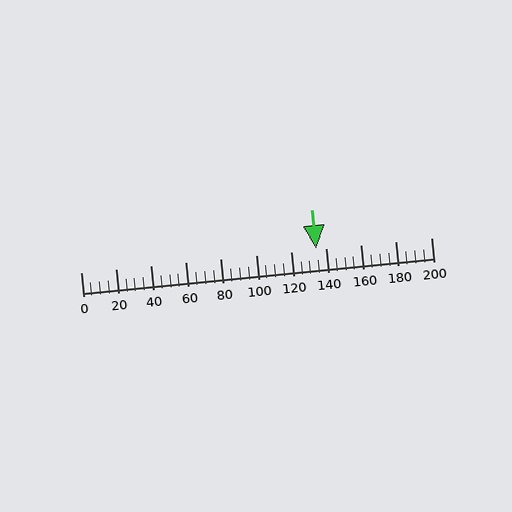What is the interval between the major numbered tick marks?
The major tick marks are spaced 20 units apart.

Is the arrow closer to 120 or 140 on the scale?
The arrow is closer to 140.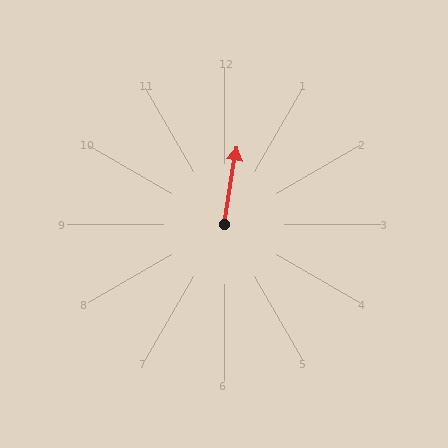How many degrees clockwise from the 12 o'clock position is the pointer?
Approximately 9 degrees.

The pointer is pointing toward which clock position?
Roughly 12 o'clock.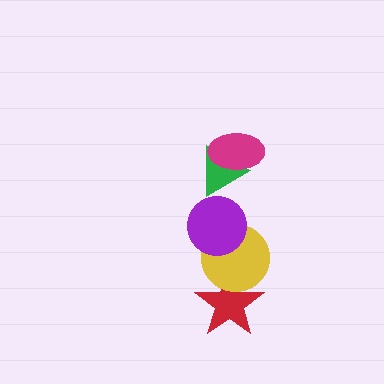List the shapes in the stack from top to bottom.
From top to bottom: the magenta ellipse, the green triangle, the purple circle, the yellow circle, the red star.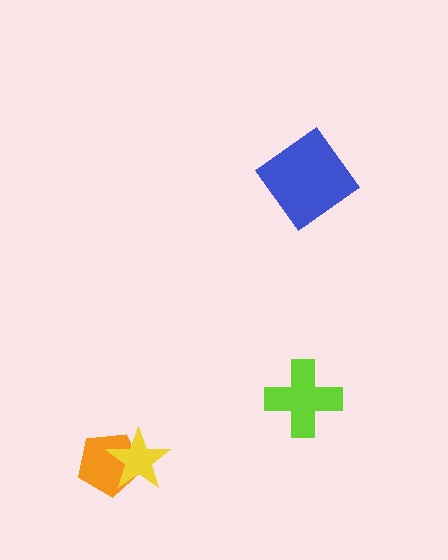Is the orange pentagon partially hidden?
Yes, it is partially covered by another shape.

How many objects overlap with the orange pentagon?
1 object overlaps with the orange pentagon.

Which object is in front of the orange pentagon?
The yellow star is in front of the orange pentagon.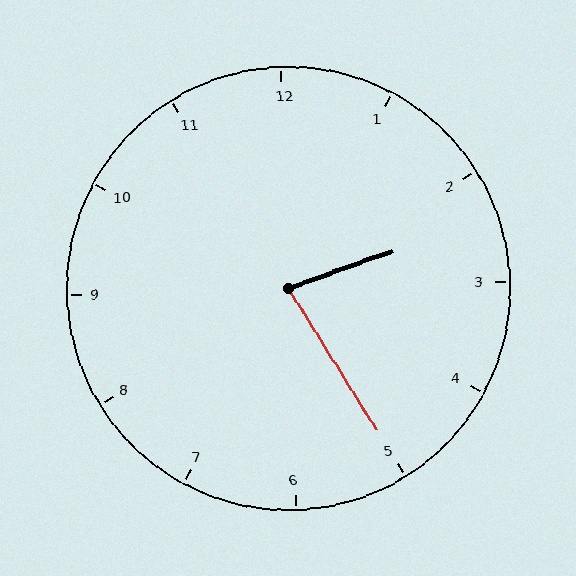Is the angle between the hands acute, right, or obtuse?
It is acute.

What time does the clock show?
2:25.